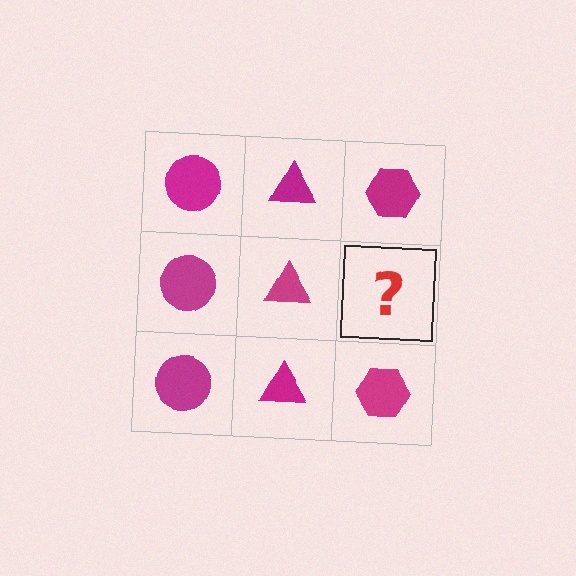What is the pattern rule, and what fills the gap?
The rule is that each column has a consistent shape. The gap should be filled with a magenta hexagon.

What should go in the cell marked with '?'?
The missing cell should contain a magenta hexagon.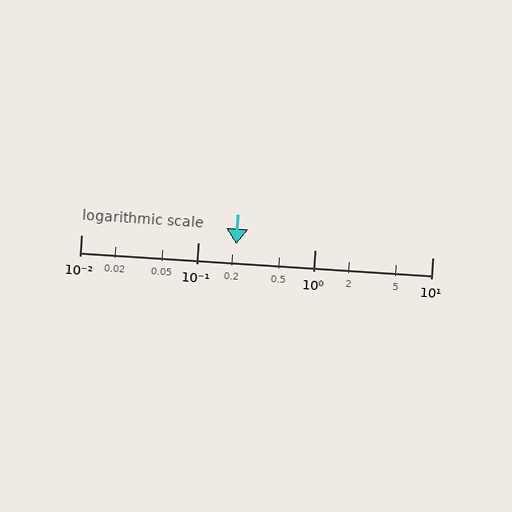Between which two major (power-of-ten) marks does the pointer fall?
The pointer is between 0.1 and 1.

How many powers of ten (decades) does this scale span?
The scale spans 3 decades, from 0.01 to 10.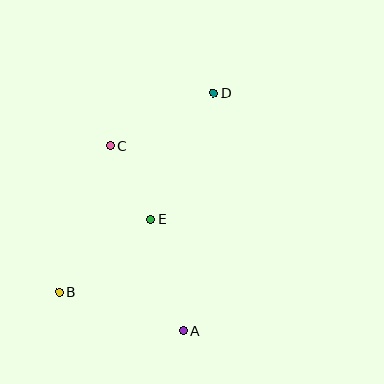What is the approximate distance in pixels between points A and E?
The distance between A and E is approximately 116 pixels.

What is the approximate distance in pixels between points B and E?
The distance between B and E is approximately 117 pixels.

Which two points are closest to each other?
Points C and E are closest to each other.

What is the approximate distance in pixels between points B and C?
The distance between B and C is approximately 155 pixels.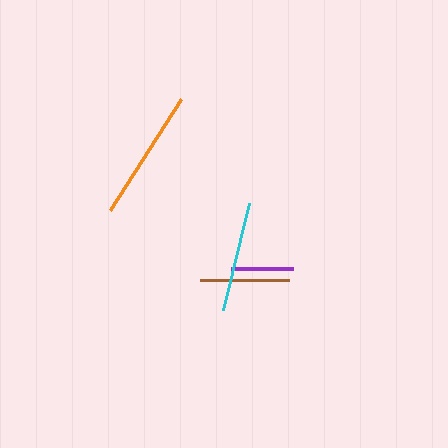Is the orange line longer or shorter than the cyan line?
The orange line is longer than the cyan line.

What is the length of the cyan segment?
The cyan segment is approximately 110 pixels long.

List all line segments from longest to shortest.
From longest to shortest: orange, cyan, brown, purple.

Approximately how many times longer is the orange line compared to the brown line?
The orange line is approximately 1.5 times the length of the brown line.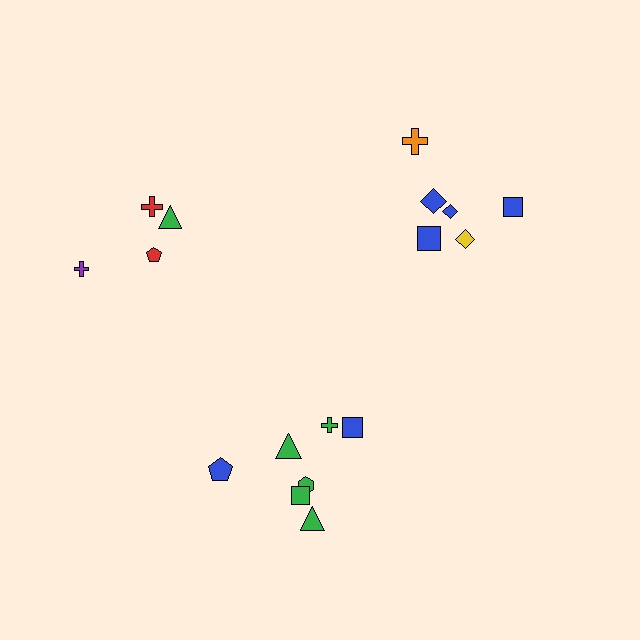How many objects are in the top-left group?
There are 4 objects.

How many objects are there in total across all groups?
There are 17 objects.